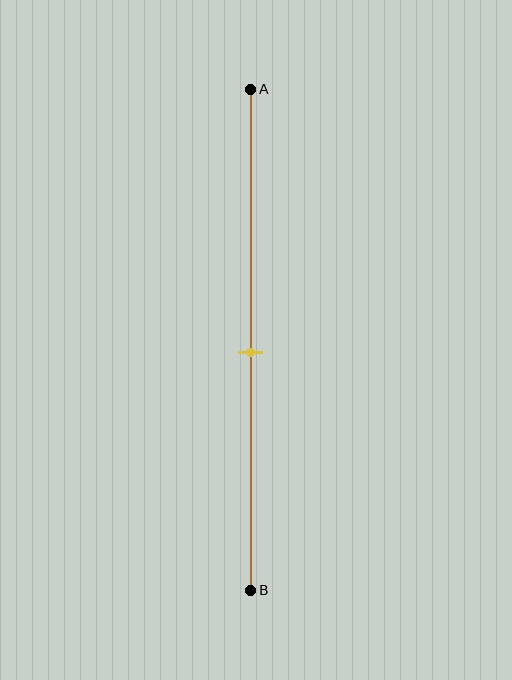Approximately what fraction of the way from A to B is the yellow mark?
The yellow mark is approximately 50% of the way from A to B.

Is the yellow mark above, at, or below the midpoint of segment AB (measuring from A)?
The yellow mark is approximately at the midpoint of segment AB.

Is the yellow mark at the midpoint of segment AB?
Yes, the mark is approximately at the midpoint.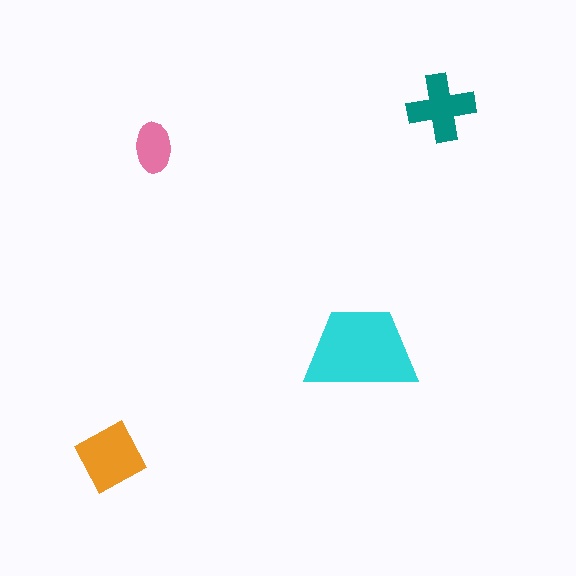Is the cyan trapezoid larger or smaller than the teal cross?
Larger.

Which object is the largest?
The cyan trapezoid.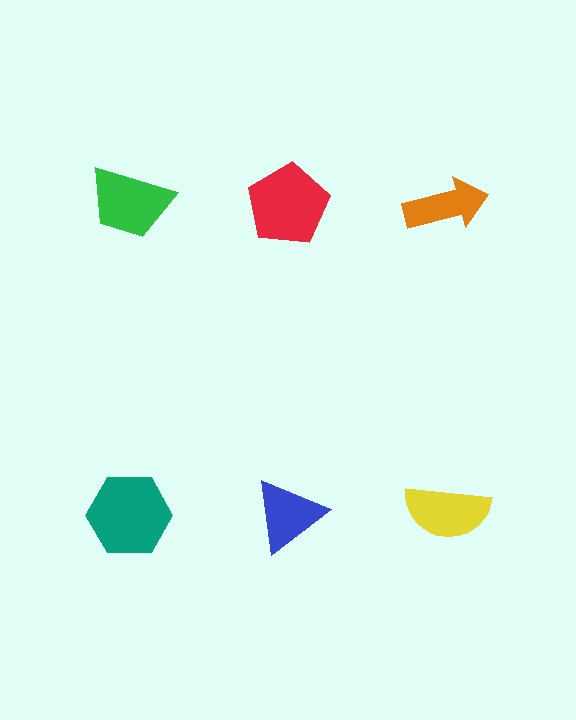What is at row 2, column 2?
A blue triangle.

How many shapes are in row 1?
3 shapes.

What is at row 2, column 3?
A yellow semicircle.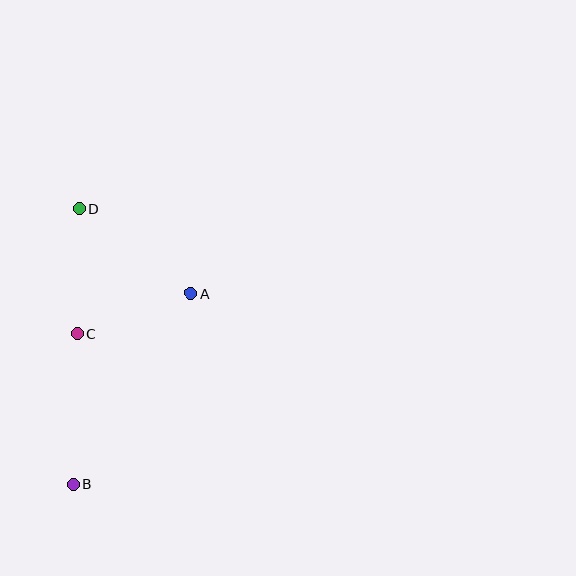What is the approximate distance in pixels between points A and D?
The distance between A and D is approximately 140 pixels.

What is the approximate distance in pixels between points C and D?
The distance between C and D is approximately 125 pixels.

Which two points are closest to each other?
Points A and C are closest to each other.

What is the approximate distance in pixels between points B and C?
The distance between B and C is approximately 151 pixels.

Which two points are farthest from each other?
Points B and D are farthest from each other.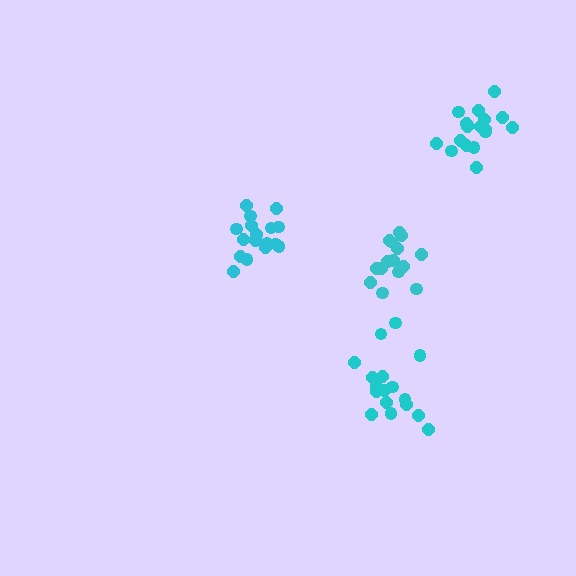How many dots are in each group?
Group 1: 18 dots, Group 2: 17 dots, Group 3: 15 dots, Group 4: 17 dots (67 total).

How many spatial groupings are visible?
There are 4 spatial groupings.